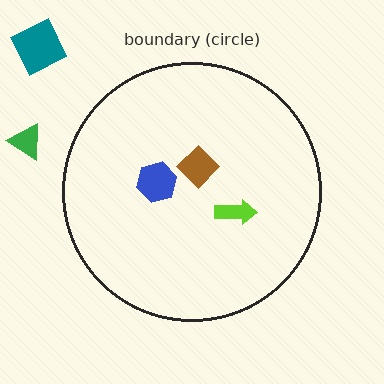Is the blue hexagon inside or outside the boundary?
Inside.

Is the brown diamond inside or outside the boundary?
Inside.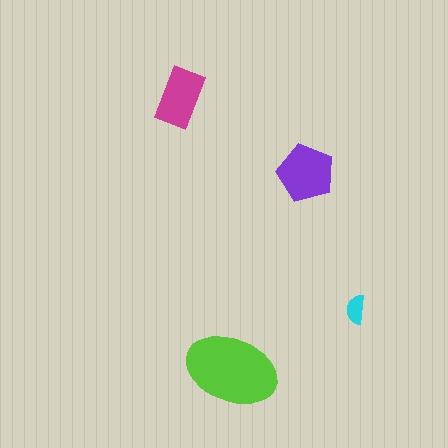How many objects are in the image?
There are 4 objects in the image.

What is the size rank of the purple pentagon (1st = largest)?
2nd.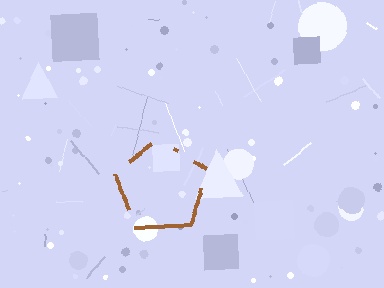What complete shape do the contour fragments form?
The contour fragments form a pentagon.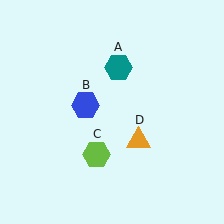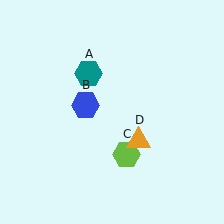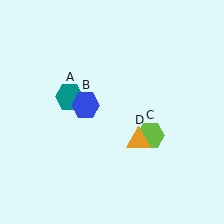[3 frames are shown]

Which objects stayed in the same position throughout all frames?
Blue hexagon (object B) and orange triangle (object D) remained stationary.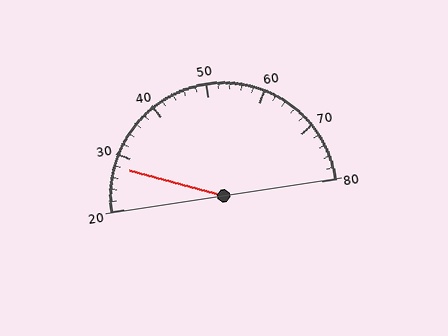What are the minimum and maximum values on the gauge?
The gauge ranges from 20 to 80.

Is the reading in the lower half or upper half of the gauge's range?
The reading is in the lower half of the range (20 to 80).